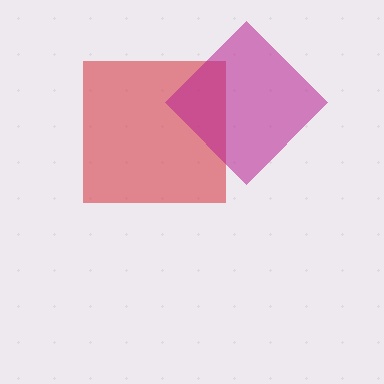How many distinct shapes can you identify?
There are 2 distinct shapes: a red square, a magenta diamond.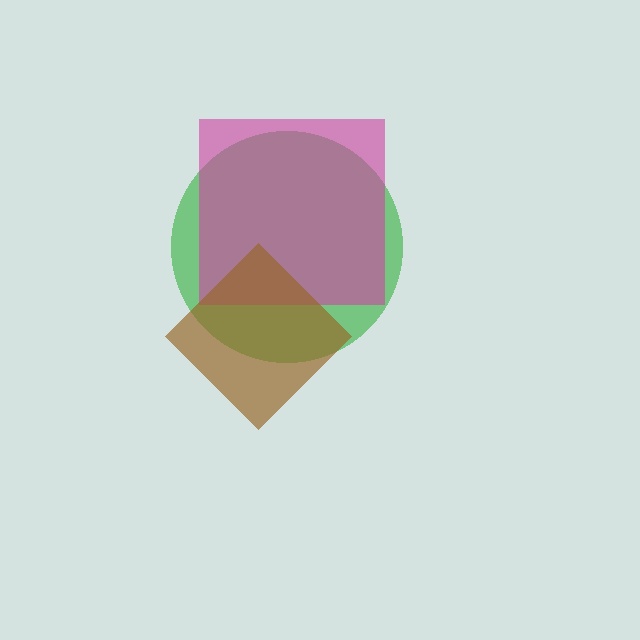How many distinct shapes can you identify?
There are 3 distinct shapes: a green circle, a magenta square, a brown diamond.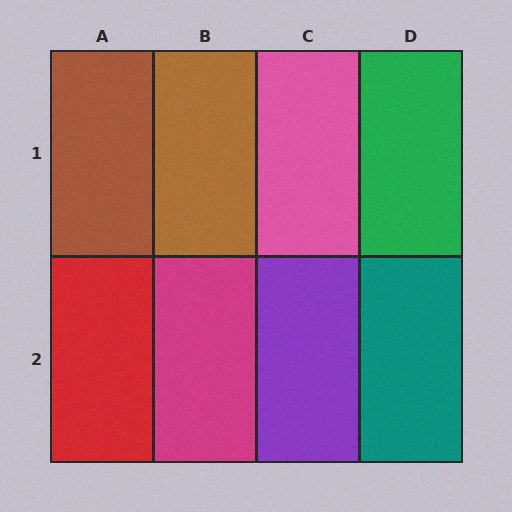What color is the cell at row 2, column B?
Magenta.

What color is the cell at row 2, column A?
Red.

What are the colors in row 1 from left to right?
Brown, brown, pink, green.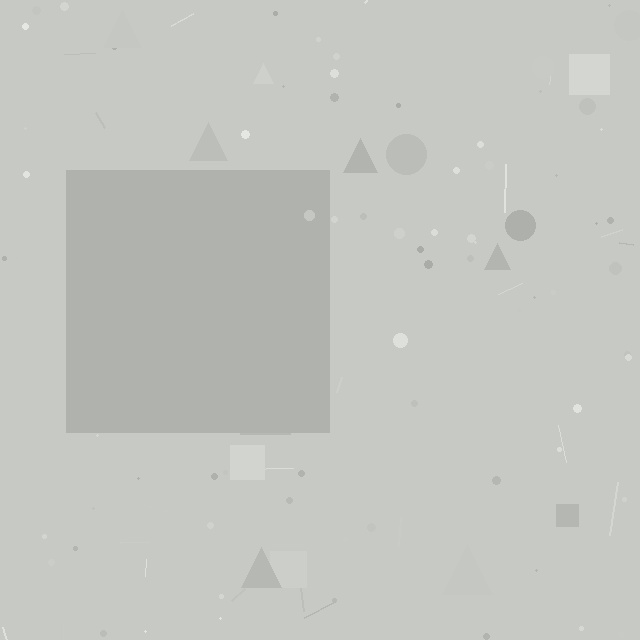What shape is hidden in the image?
A square is hidden in the image.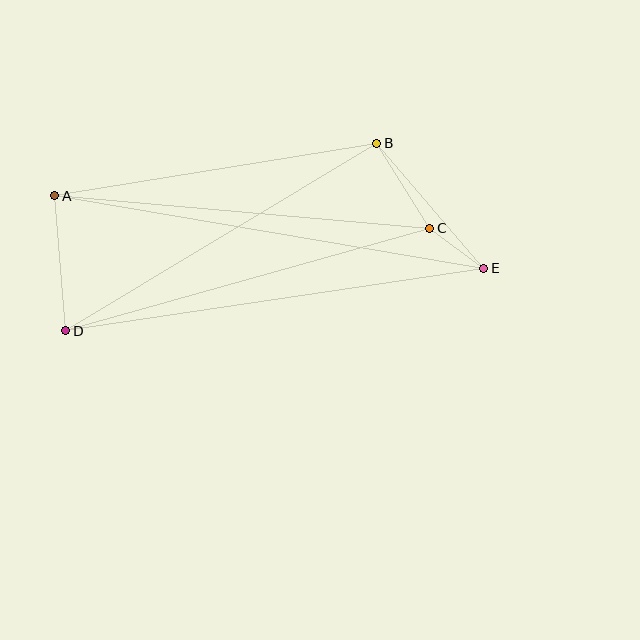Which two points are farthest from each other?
Points A and E are farthest from each other.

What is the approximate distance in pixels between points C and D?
The distance between C and D is approximately 378 pixels.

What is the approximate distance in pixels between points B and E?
The distance between B and E is approximately 164 pixels.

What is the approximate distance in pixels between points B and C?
The distance between B and C is approximately 100 pixels.